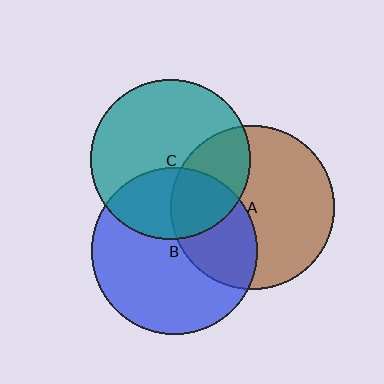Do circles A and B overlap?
Yes.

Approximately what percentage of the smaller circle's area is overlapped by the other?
Approximately 35%.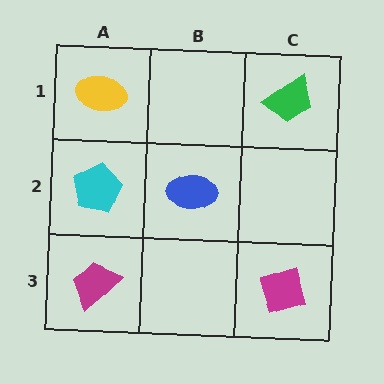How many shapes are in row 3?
2 shapes.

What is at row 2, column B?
A blue ellipse.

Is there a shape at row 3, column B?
No, that cell is empty.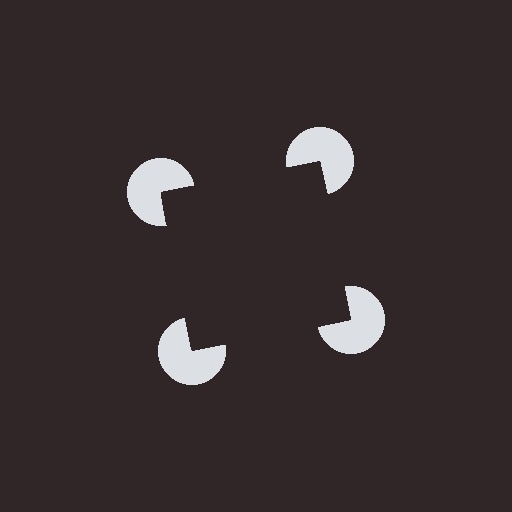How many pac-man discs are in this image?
There are 4 — one at each vertex of the illusory square.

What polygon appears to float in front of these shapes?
An illusory square — its edges are inferred from the aligned wedge cuts in the pac-man discs, not physically drawn.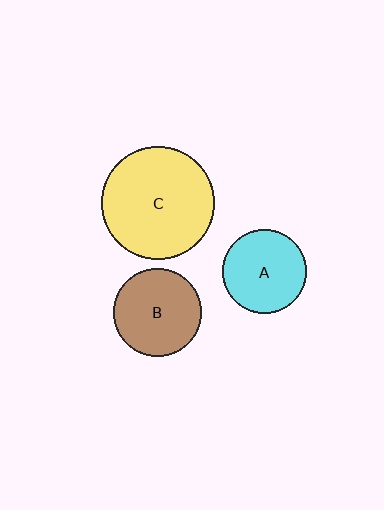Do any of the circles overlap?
No, none of the circles overlap.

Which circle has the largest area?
Circle C (yellow).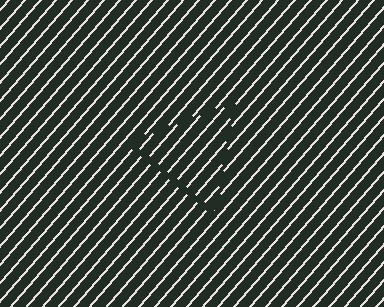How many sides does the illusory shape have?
3 sides — the line-ends trace a triangle.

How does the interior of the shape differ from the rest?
The interior of the shape contains the same grating, shifted by half a period — the contour is defined by the phase discontinuity where line-ends from the inner and outer gratings abut.